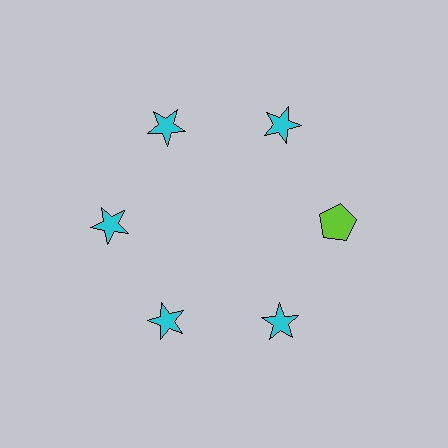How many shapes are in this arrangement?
There are 6 shapes arranged in a ring pattern.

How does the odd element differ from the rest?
It differs in both color (lime instead of cyan) and shape (pentagon instead of star).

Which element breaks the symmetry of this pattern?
The lime pentagon at roughly the 3 o'clock position breaks the symmetry. All other shapes are cyan stars.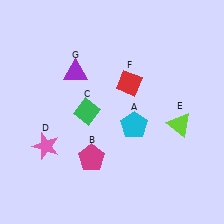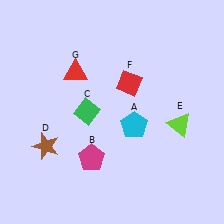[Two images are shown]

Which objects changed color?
D changed from pink to brown. G changed from purple to red.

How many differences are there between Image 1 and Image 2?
There are 2 differences between the two images.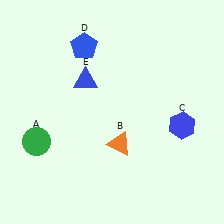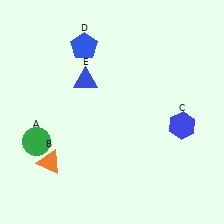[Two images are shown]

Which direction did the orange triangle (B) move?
The orange triangle (B) moved left.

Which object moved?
The orange triangle (B) moved left.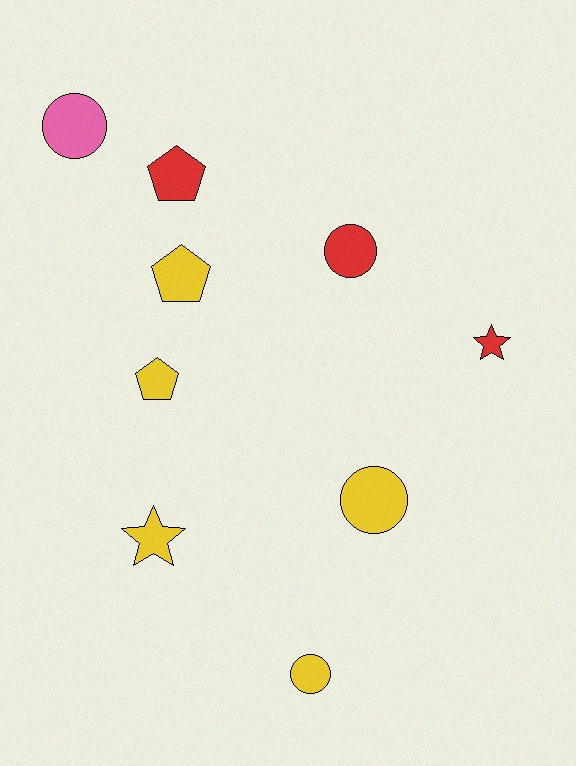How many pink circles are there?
There is 1 pink circle.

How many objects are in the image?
There are 9 objects.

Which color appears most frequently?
Yellow, with 5 objects.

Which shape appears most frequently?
Circle, with 4 objects.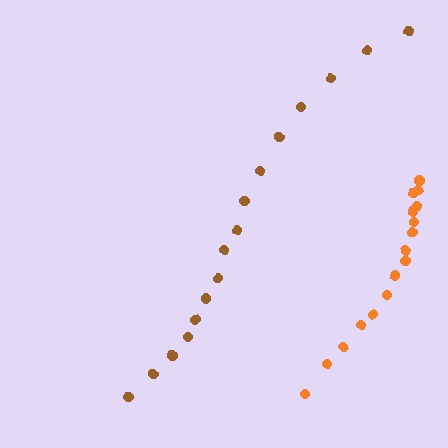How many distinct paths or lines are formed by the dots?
There are 2 distinct paths.